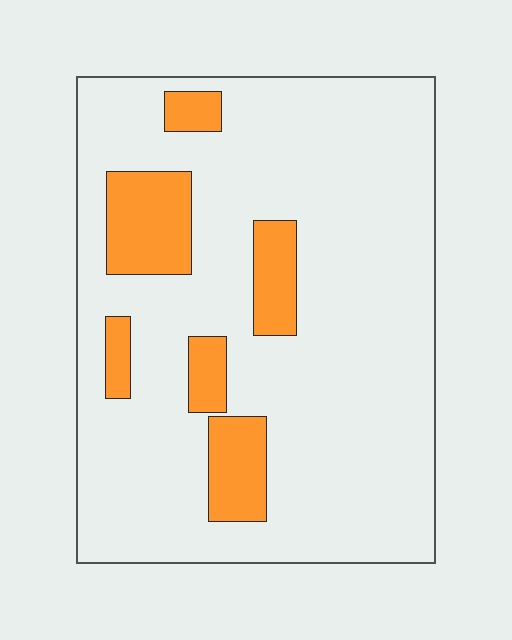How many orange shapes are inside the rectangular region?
6.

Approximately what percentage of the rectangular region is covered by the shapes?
Approximately 15%.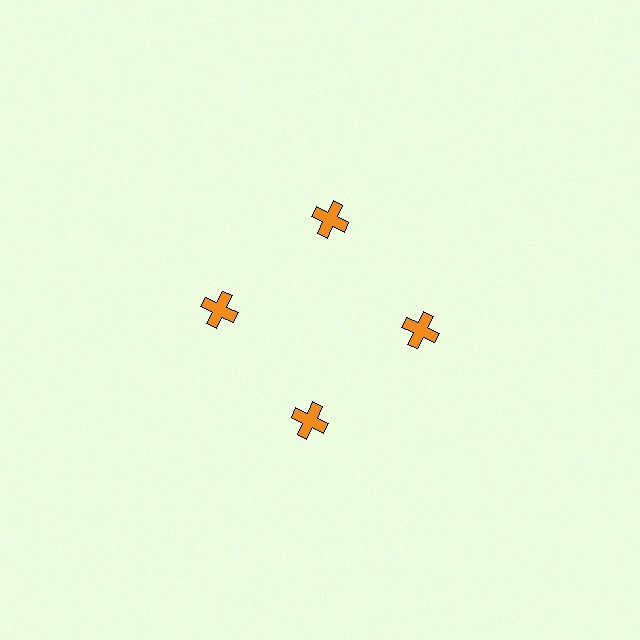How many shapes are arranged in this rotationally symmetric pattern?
There are 4 shapes, arranged in 4 groups of 1.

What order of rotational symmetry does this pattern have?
This pattern has 4-fold rotational symmetry.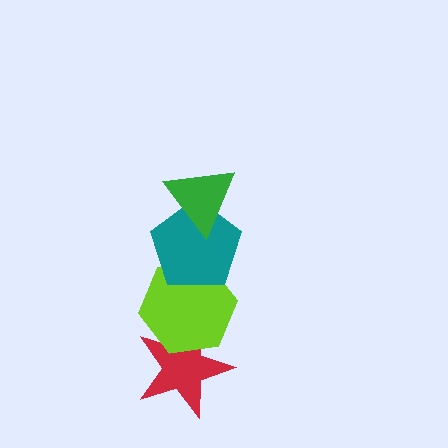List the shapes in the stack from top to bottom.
From top to bottom: the green triangle, the teal pentagon, the lime hexagon, the red star.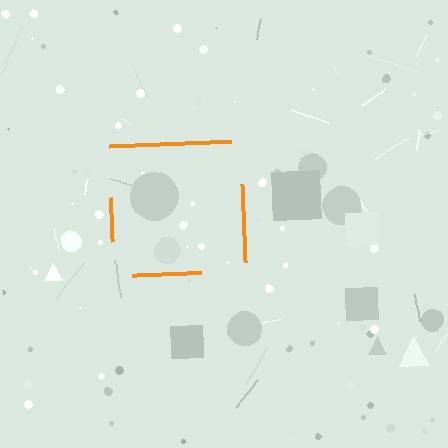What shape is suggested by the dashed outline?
The dashed outline suggests a square.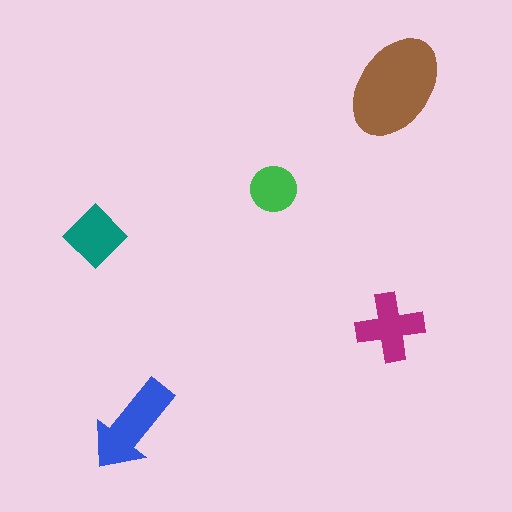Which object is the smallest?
The green circle.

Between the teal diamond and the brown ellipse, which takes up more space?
The brown ellipse.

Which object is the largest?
The brown ellipse.